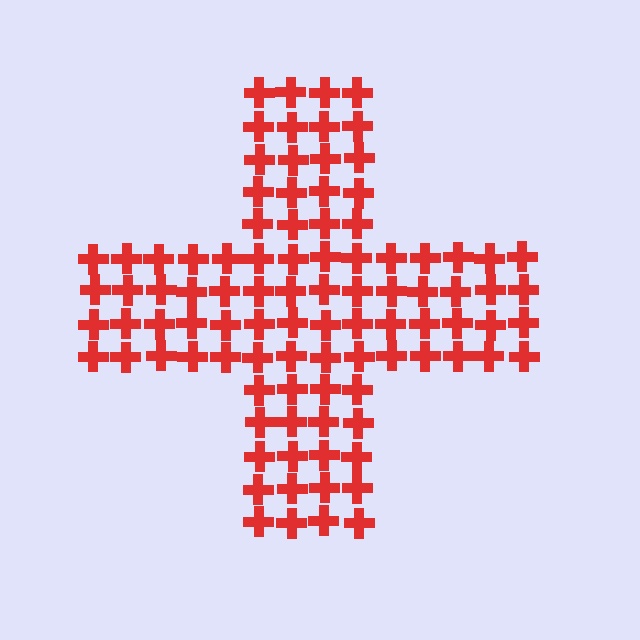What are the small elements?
The small elements are crosses.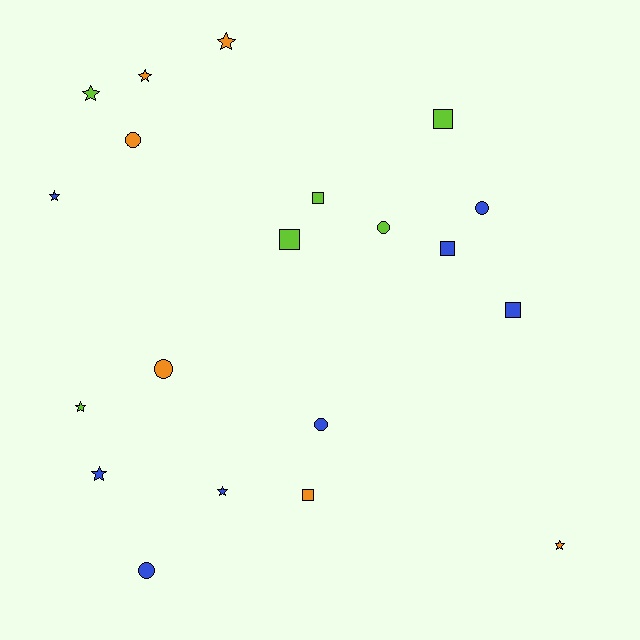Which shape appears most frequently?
Star, with 8 objects.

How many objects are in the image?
There are 20 objects.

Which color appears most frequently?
Blue, with 8 objects.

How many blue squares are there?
There are 2 blue squares.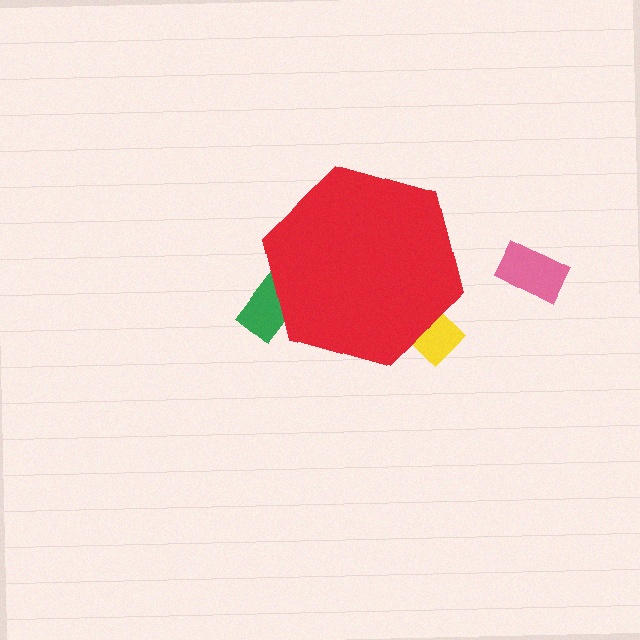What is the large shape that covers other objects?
A red hexagon.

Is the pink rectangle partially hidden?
No, the pink rectangle is fully visible.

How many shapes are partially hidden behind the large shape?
2 shapes are partially hidden.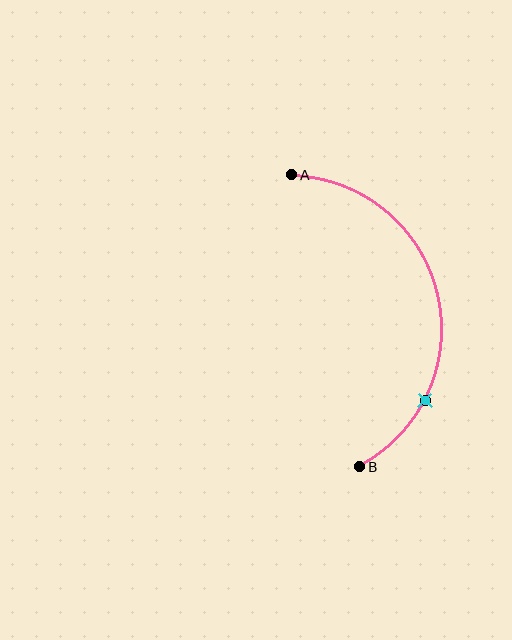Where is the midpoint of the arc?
The arc midpoint is the point on the curve farthest from the straight line joining A and B. It sits to the right of that line.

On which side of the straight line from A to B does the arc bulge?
The arc bulges to the right of the straight line connecting A and B.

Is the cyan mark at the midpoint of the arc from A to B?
No. The cyan mark lies on the arc but is closer to endpoint B. The arc midpoint would be at the point on the curve equidistant along the arc from both A and B.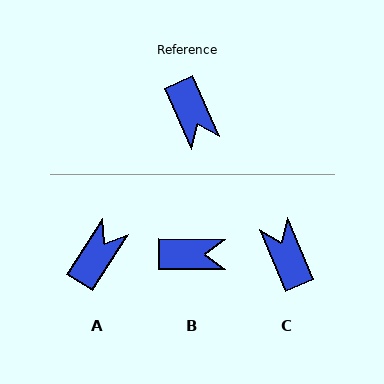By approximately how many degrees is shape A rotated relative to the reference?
Approximately 123 degrees counter-clockwise.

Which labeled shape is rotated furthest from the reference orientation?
C, about 178 degrees away.